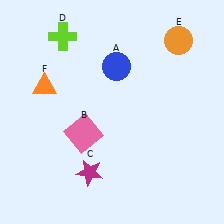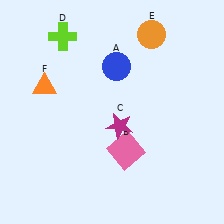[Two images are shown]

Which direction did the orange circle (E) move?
The orange circle (E) moved left.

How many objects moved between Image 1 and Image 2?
3 objects moved between the two images.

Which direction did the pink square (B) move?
The pink square (B) moved right.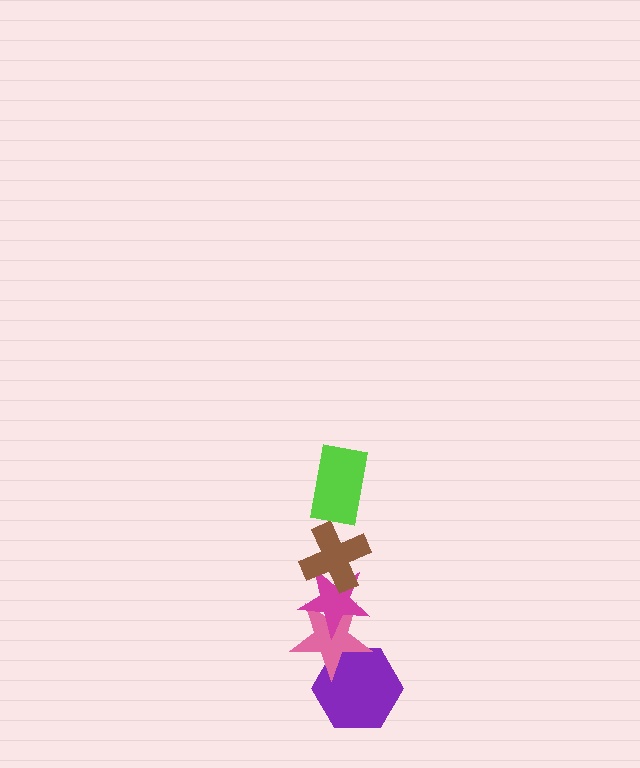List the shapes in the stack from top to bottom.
From top to bottom: the lime rectangle, the brown cross, the magenta star, the pink star, the purple hexagon.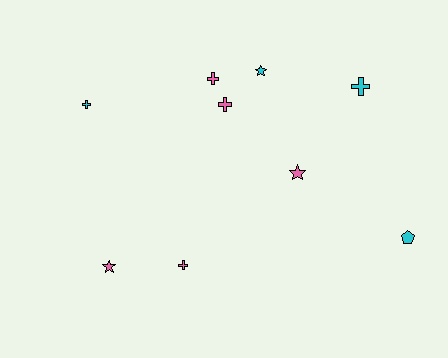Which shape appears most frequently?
Cross, with 5 objects.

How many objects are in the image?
There are 9 objects.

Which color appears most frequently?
Pink, with 5 objects.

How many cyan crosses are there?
There are 2 cyan crosses.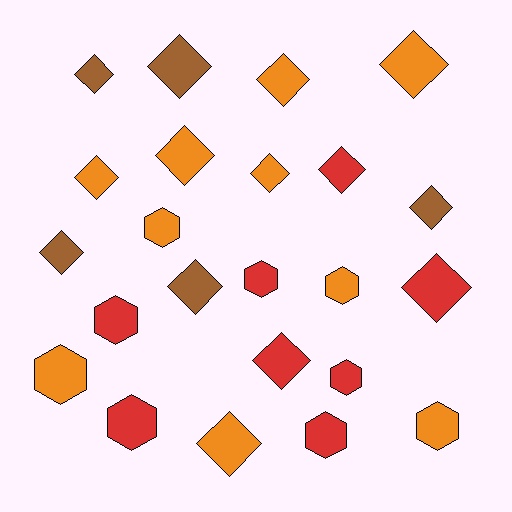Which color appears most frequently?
Orange, with 10 objects.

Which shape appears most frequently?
Diamond, with 14 objects.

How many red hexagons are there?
There are 5 red hexagons.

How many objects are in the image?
There are 23 objects.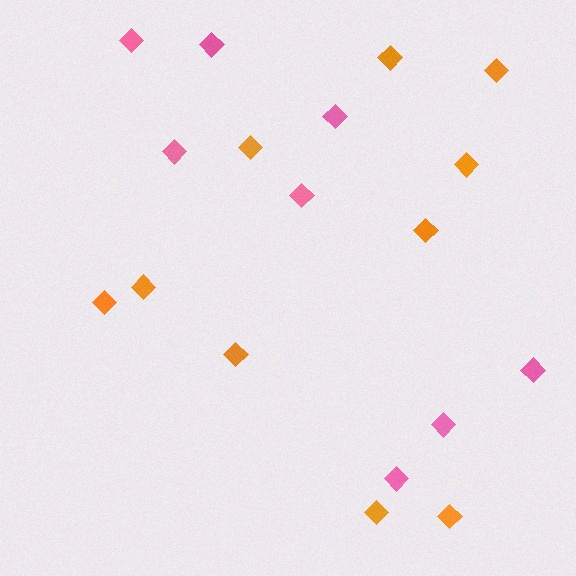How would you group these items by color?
There are 2 groups: one group of orange diamonds (10) and one group of pink diamonds (8).